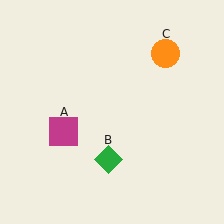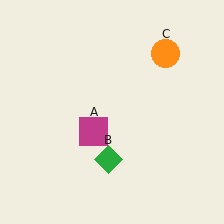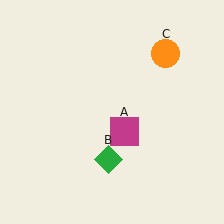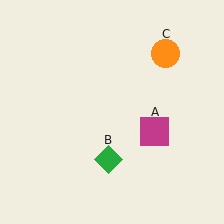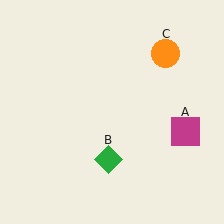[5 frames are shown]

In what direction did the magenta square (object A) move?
The magenta square (object A) moved right.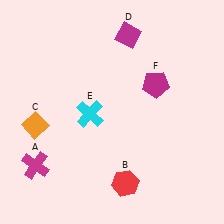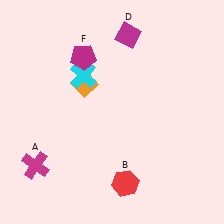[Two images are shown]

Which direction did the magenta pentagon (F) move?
The magenta pentagon (F) moved left.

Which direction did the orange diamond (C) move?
The orange diamond (C) moved right.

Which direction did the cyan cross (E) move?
The cyan cross (E) moved up.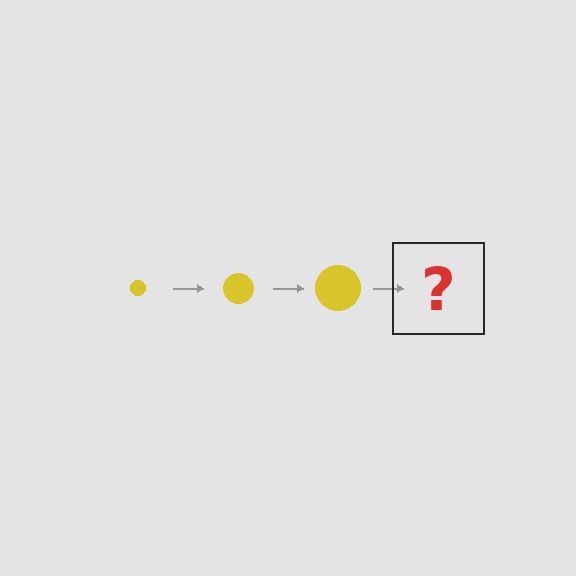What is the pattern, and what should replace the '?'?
The pattern is that the circle gets progressively larger each step. The '?' should be a yellow circle, larger than the previous one.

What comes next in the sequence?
The next element should be a yellow circle, larger than the previous one.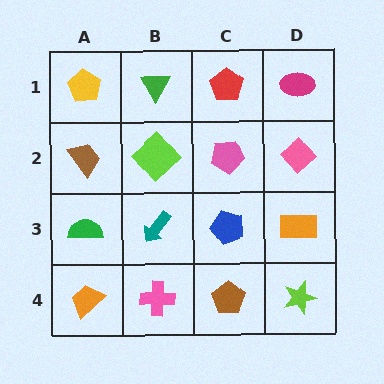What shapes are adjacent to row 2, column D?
A magenta ellipse (row 1, column D), an orange rectangle (row 3, column D), a pink pentagon (row 2, column C).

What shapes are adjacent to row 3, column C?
A pink pentagon (row 2, column C), a brown pentagon (row 4, column C), a teal arrow (row 3, column B), an orange rectangle (row 3, column D).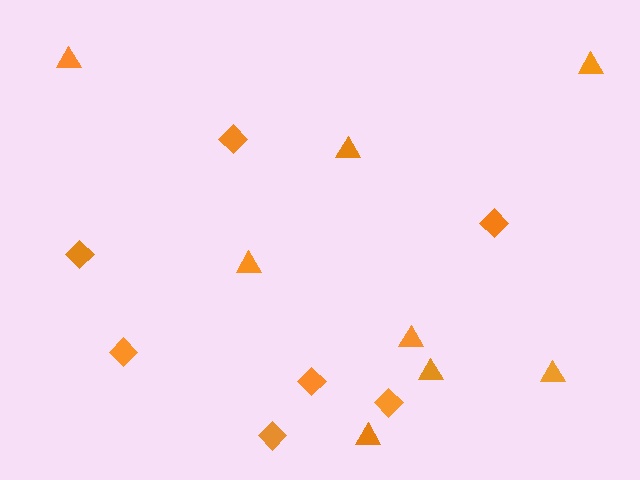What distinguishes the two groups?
There are 2 groups: one group of diamonds (7) and one group of triangles (8).